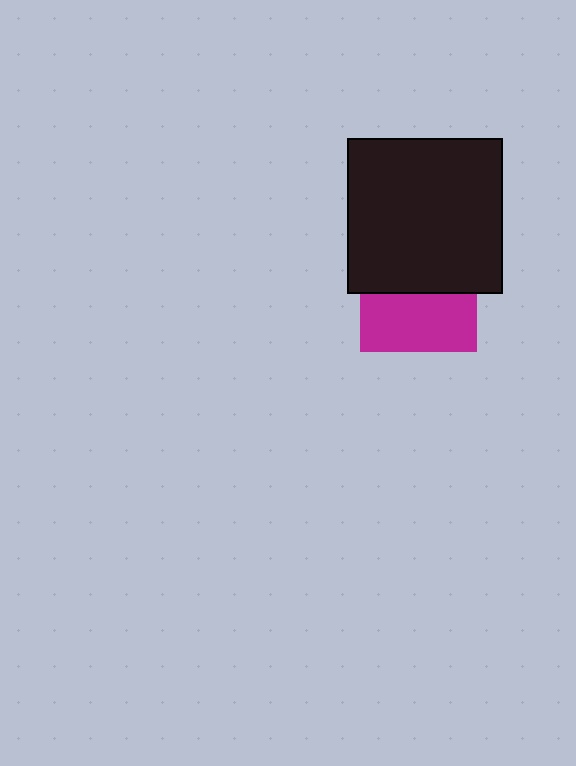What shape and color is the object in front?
The object in front is a black square.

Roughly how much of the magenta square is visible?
About half of it is visible (roughly 50%).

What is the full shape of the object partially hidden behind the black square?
The partially hidden object is a magenta square.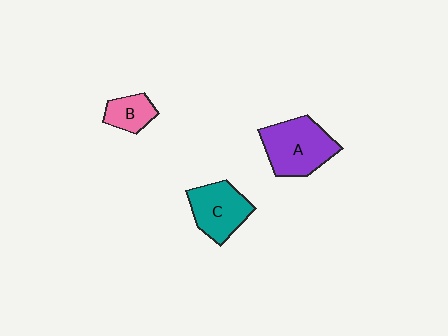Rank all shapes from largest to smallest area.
From largest to smallest: A (purple), C (teal), B (pink).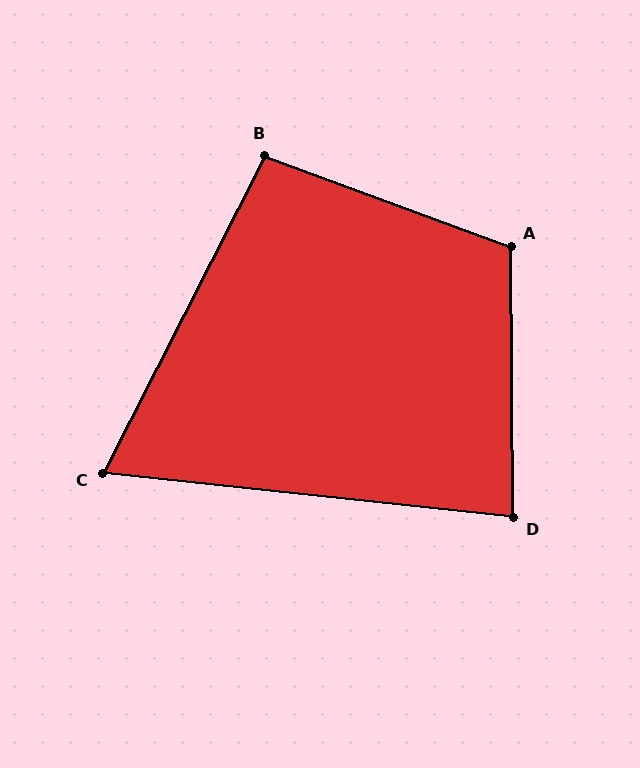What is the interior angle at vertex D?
Approximately 83 degrees (acute).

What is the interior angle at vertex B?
Approximately 97 degrees (obtuse).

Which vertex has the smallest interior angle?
C, at approximately 69 degrees.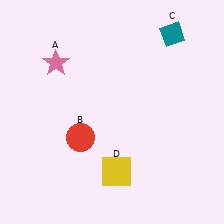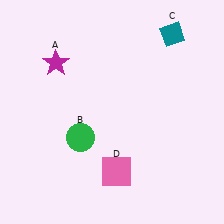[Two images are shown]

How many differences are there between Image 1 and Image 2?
There are 3 differences between the two images.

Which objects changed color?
A changed from pink to magenta. B changed from red to green. D changed from yellow to pink.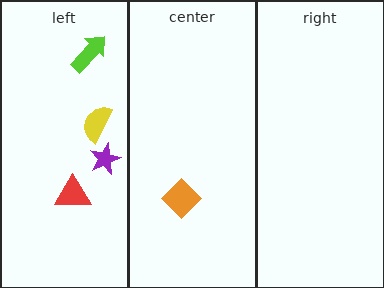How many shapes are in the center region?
1.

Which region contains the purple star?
The left region.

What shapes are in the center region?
The orange diamond.